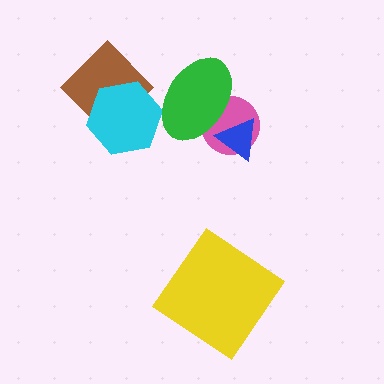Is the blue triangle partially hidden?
Yes, it is partially covered by another shape.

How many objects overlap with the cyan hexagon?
2 objects overlap with the cyan hexagon.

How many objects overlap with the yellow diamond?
0 objects overlap with the yellow diamond.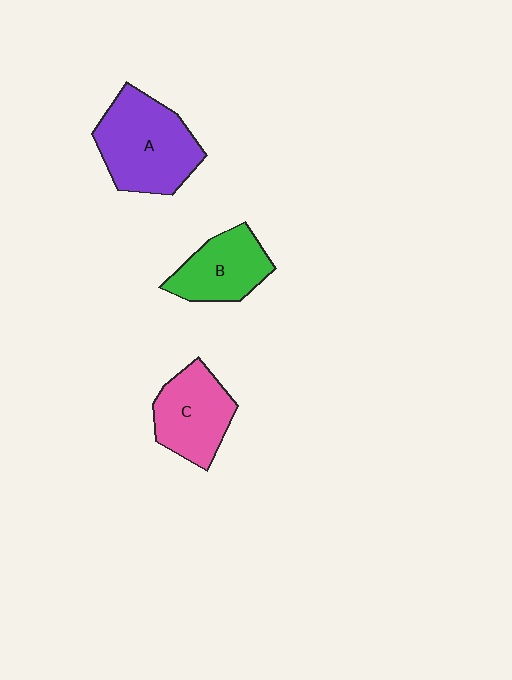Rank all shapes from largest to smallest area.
From largest to smallest: A (purple), C (pink), B (green).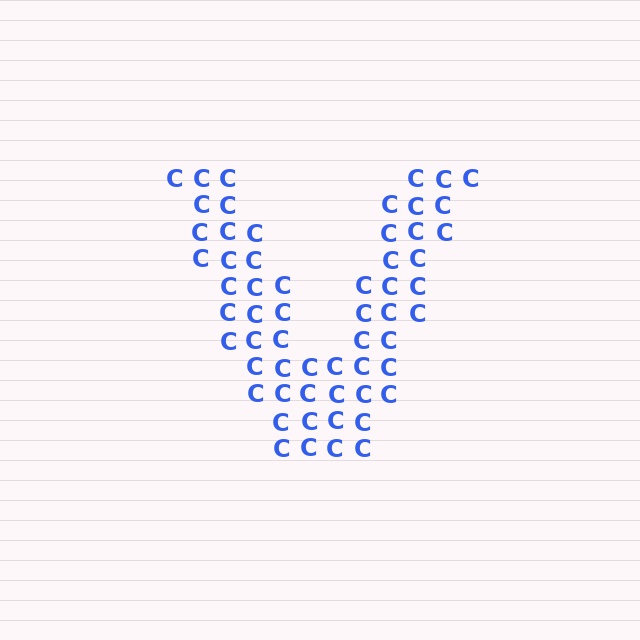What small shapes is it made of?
It is made of small letter C's.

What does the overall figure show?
The overall figure shows the letter V.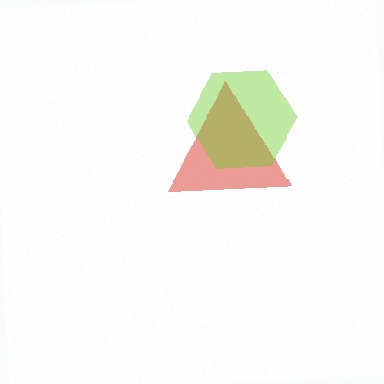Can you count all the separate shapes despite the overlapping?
Yes, there are 2 separate shapes.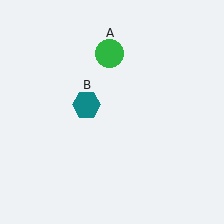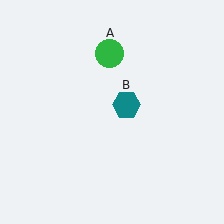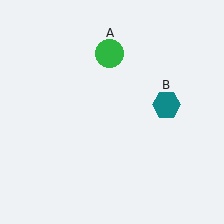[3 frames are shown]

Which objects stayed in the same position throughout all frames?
Green circle (object A) remained stationary.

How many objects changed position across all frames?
1 object changed position: teal hexagon (object B).